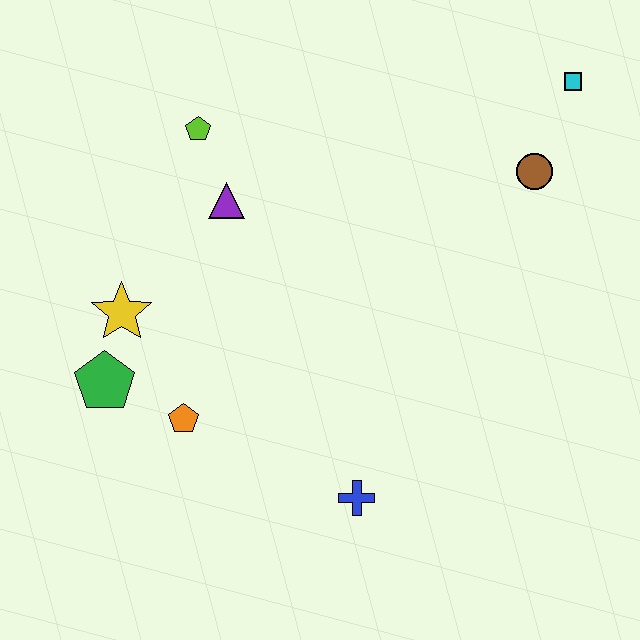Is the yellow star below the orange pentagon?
No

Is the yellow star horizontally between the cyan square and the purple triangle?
No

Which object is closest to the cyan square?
The brown circle is closest to the cyan square.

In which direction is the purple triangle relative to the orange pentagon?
The purple triangle is above the orange pentagon.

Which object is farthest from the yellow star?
The cyan square is farthest from the yellow star.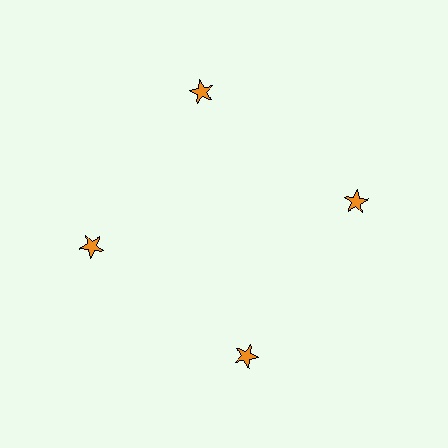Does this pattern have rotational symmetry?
Yes, this pattern has 4-fold rotational symmetry. It looks the same after rotating 90 degrees around the center.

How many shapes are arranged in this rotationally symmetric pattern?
There are 4 shapes, arranged in 4 groups of 1.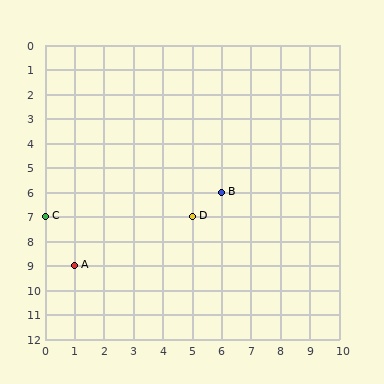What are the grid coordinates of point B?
Point B is at grid coordinates (6, 6).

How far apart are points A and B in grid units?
Points A and B are 5 columns and 3 rows apart (about 5.8 grid units diagonally).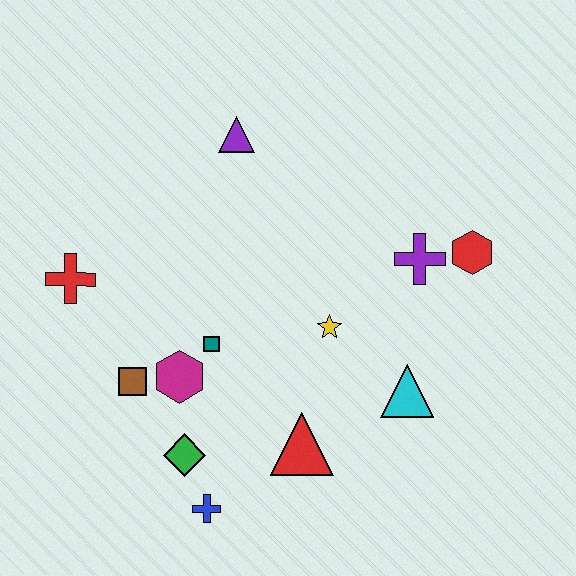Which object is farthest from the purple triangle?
The blue cross is farthest from the purple triangle.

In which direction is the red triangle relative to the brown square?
The red triangle is to the right of the brown square.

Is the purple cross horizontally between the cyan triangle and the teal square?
No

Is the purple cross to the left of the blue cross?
No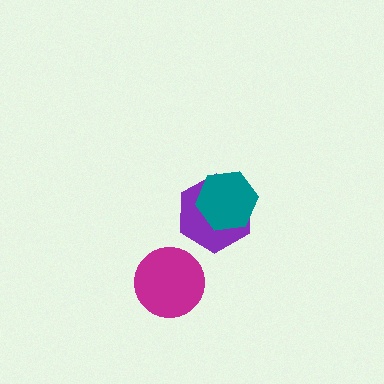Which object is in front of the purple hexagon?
The teal hexagon is in front of the purple hexagon.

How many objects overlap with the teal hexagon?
1 object overlaps with the teal hexagon.